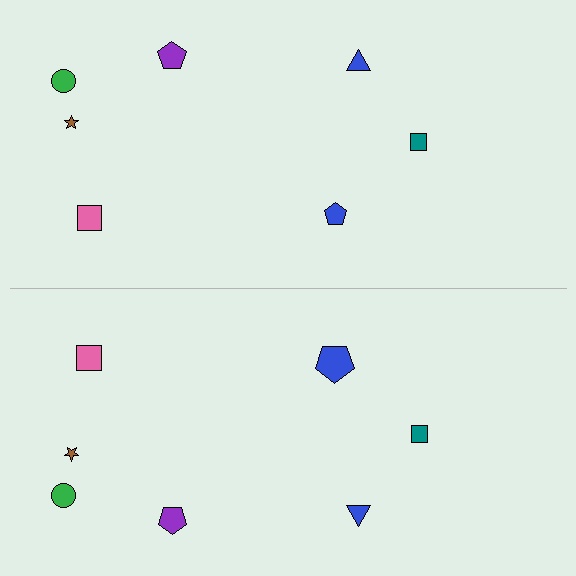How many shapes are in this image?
There are 14 shapes in this image.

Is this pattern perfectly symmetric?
No, the pattern is not perfectly symmetric. The blue pentagon on the bottom side has a different size than its mirror counterpart.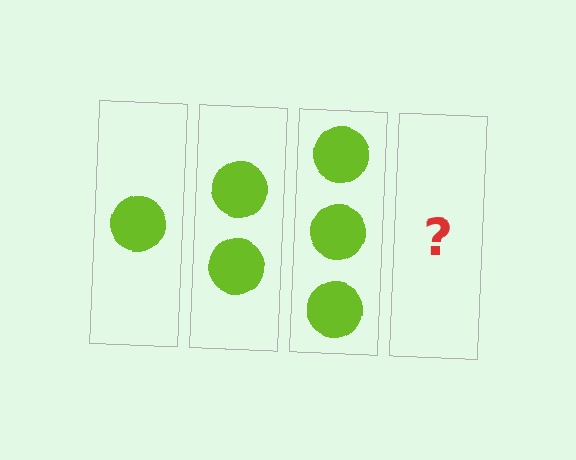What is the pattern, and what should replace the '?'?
The pattern is that each step adds one more circle. The '?' should be 4 circles.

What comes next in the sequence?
The next element should be 4 circles.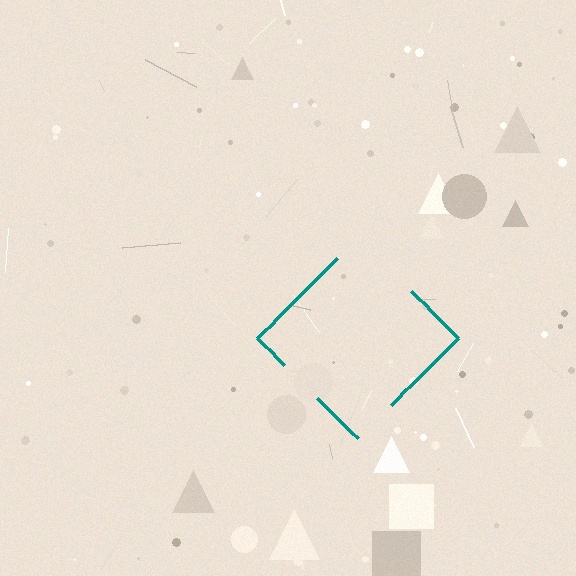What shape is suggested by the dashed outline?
The dashed outline suggests a diamond.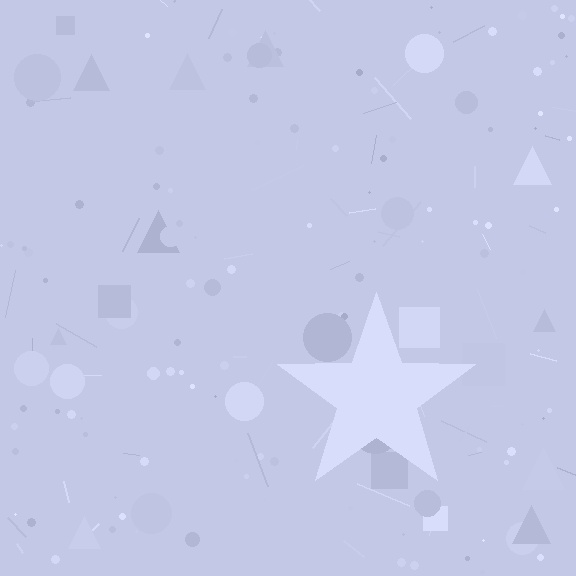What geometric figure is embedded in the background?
A star is embedded in the background.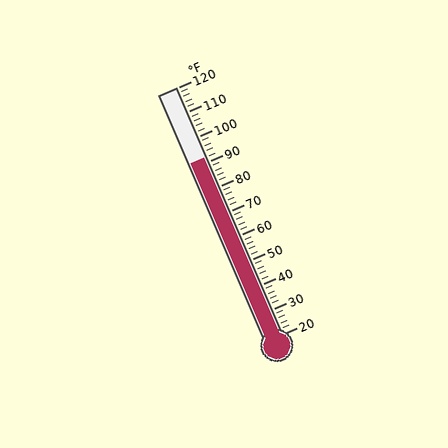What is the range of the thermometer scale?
The thermometer scale ranges from 20°F to 120°F.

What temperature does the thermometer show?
The thermometer shows approximately 92°F.